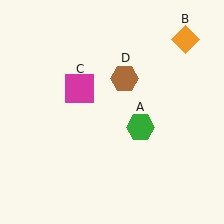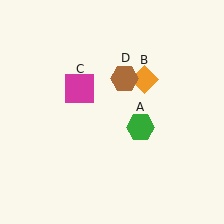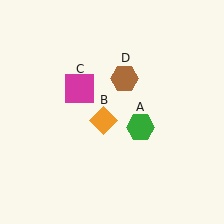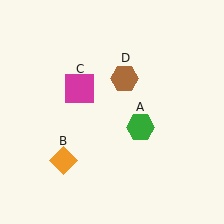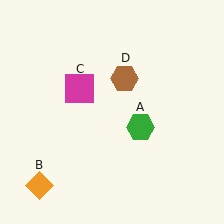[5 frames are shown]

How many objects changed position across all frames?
1 object changed position: orange diamond (object B).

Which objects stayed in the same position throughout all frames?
Green hexagon (object A) and magenta square (object C) and brown hexagon (object D) remained stationary.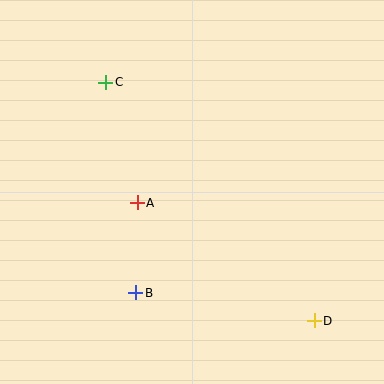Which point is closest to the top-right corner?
Point C is closest to the top-right corner.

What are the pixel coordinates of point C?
Point C is at (106, 82).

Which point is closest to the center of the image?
Point A at (137, 203) is closest to the center.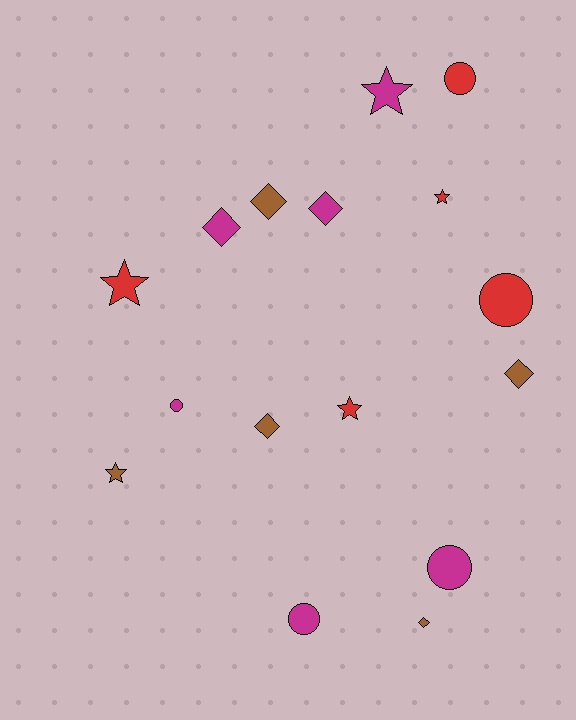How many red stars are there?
There are 3 red stars.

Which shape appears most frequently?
Diamond, with 6 objects.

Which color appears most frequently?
Magenta, with 6 objects.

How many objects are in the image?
There are 16 objects.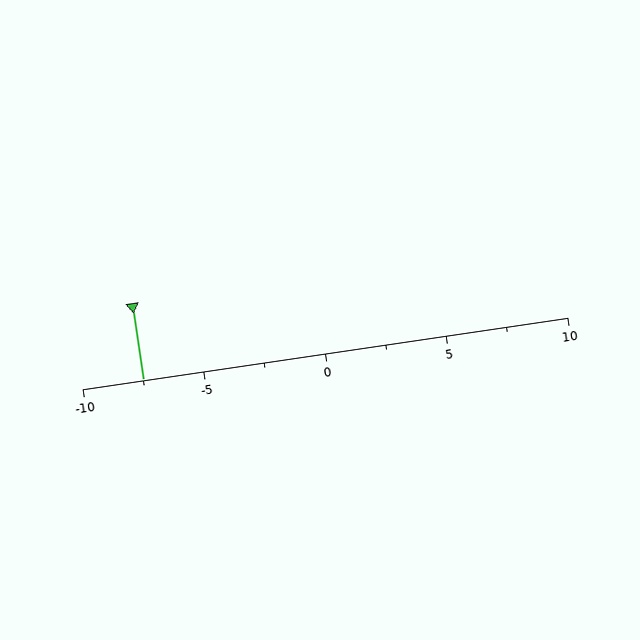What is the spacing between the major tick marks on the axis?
The major ticks are spaced 5 apart.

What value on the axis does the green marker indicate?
The marker indicates approximately -7.5.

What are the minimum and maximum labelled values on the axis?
The axis runs from -10 to 10.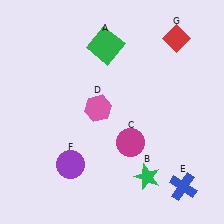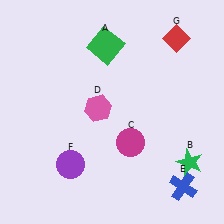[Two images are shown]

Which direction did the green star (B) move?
The green star (B) moved right.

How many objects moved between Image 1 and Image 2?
1 object moved between the two images.